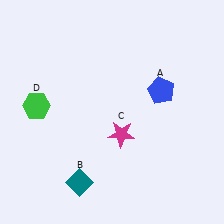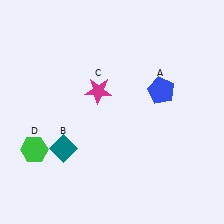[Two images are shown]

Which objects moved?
The objects that moved are: the teal diamond (B), the magenta star (C), the green hexagon (D).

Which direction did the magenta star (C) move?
The magenta star (C) moved up.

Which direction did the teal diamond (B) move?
The teal diamond (B) moved up.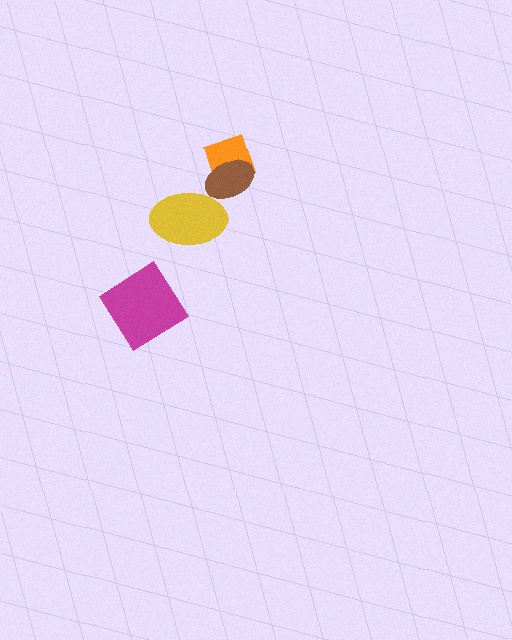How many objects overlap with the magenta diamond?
0 objects overlap with the magenta diamond.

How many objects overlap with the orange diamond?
1 object overlaps with the orange diamond.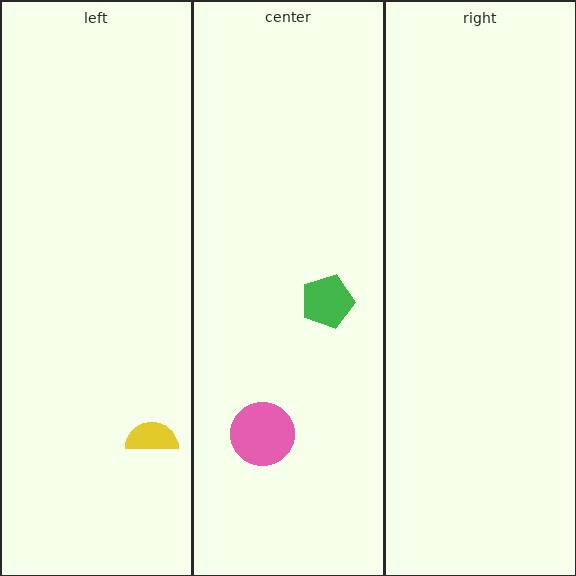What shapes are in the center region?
The green pentagon, the pink circle.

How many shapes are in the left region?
1.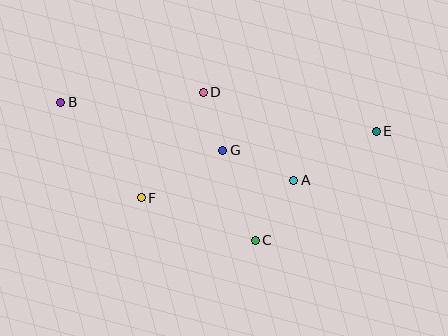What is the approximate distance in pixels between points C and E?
The distance between C and E is approximately 163 pixels.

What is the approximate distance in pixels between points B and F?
The distance between B and F is approximately 125 pixels.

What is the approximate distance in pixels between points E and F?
The distance between E and F is approximately 244 pixels.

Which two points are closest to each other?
Points D and G are closest to each other.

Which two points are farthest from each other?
Points B and E are farthest from each other.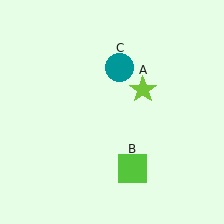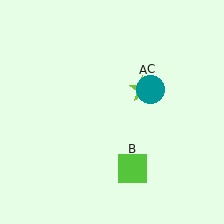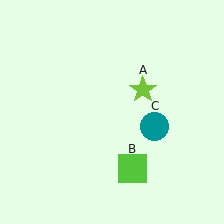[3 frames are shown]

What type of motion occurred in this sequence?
The teal circle (object C) rotated clockwise around the center of the scene.